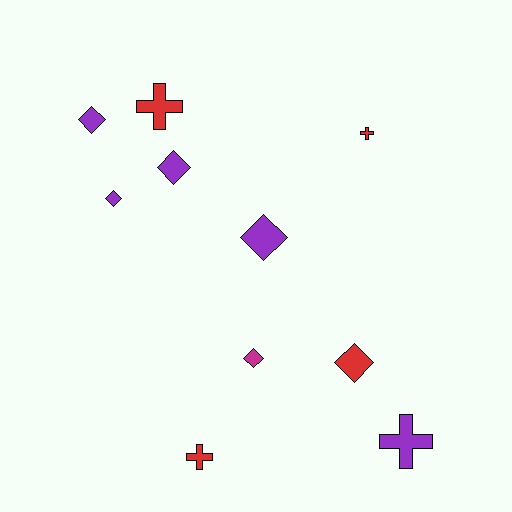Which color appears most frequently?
Purple, with 5 objects.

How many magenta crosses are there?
There are no magenta crosses.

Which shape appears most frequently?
Diamond, with 6 objects.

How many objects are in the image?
There are 10 objects.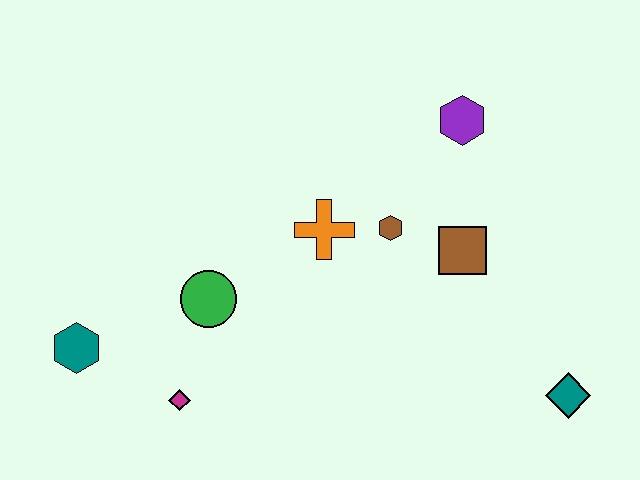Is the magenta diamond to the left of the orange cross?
Yes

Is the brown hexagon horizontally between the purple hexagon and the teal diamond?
No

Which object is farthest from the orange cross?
The teal diamond is farthest from the orange cross.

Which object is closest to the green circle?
The magenta diamond is closest to the green circle.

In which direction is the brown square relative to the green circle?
The brown square is to the right of the green circle.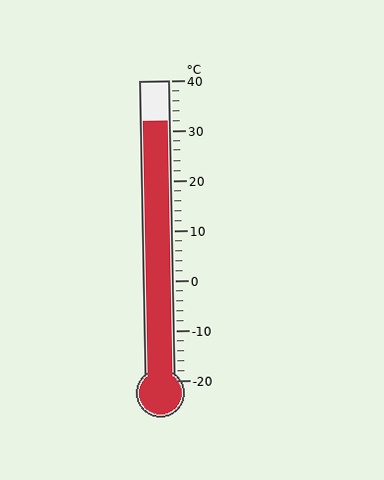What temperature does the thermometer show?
The thermometer shows approximately 32°C.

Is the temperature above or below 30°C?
The temperature is above 30°C.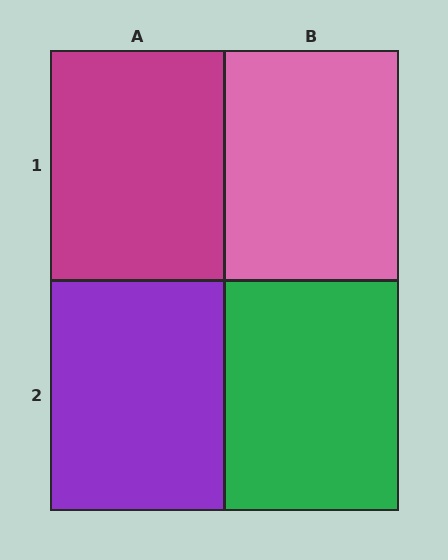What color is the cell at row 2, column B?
Green.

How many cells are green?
1 cell is green.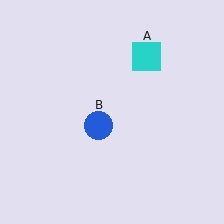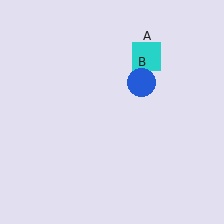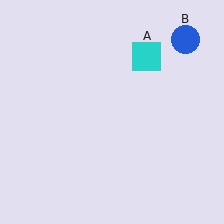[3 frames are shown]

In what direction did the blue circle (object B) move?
The blue circle (object B) moved up and to the right.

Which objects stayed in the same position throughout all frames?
Cyan square (object A) remained stationary.